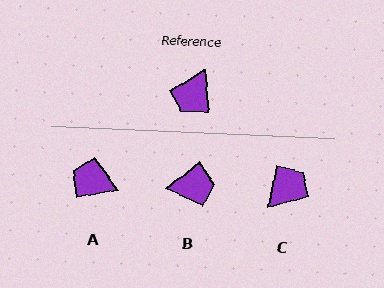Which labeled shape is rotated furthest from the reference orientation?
C, about 165 degrees away.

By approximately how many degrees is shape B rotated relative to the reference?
Approximately 124 degrees counter-clockwise.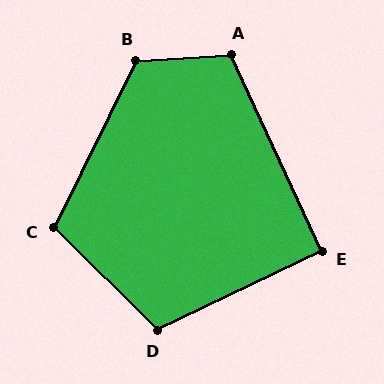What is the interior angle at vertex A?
Approximately 111 degrees (obtuse).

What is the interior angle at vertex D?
Approximately 109 degrees (obtuse).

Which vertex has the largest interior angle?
B, at approximately 120 degrees.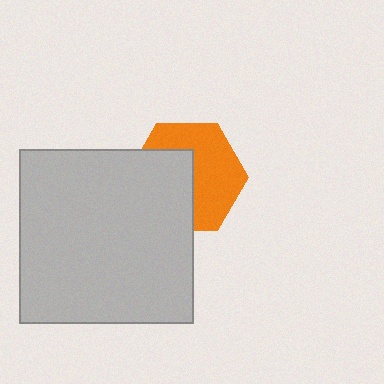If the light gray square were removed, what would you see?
You would see the complete orange hexagon.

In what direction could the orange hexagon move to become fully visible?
The orange hexagon could move toward the upper-right. That would shift it out from behind the light gray square entirely.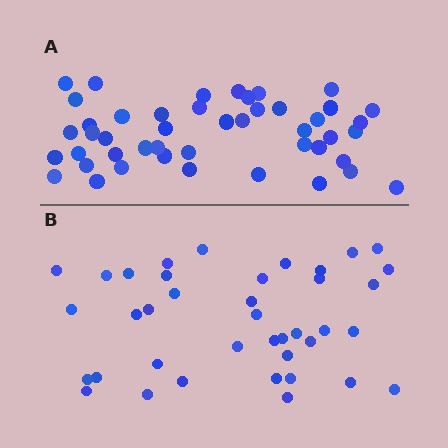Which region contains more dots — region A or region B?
Region A (the top region) has more dots.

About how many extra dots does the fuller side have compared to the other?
Region A has roughly 8 or so more dots than region B.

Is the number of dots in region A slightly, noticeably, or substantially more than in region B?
Region A has only slightly more — the two regions are fairly close. The ratio is roughly 1.2 to 1.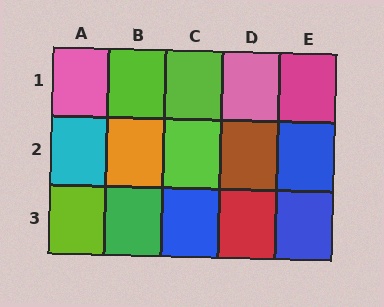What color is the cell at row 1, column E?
Magenta.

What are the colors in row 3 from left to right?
Lime, green, blue, red, blue.